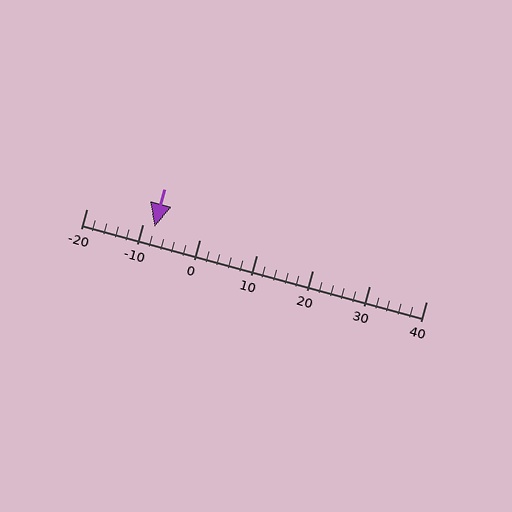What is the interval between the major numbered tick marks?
The major tick marks are spaced 10 units apart.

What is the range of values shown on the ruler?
The ruler shows values from -20 to 40.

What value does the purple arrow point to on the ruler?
The purple arrow points to approximately -8.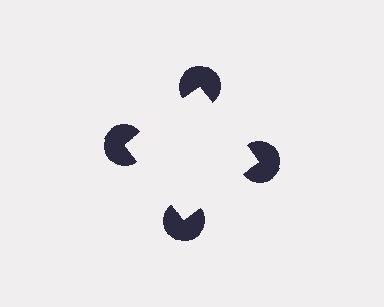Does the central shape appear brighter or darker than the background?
It typically appears slightly brighter than the background, even though no actual brightness change is drawn.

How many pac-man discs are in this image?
There are 4 — one at each vertex of the illusory square.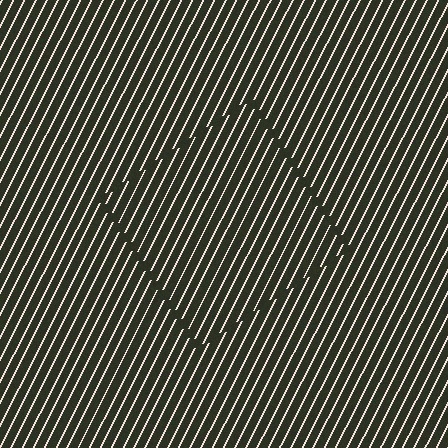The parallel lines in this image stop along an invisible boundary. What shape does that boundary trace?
An illusory square. The interior of the shape contains the same grating, shifted by half a period — the contour is defined by the phase discontinuity where line-ends from the inner and outer gratings abut.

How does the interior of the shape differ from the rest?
The interior of the shape contains the same grating, shifted by half a period — the contour is defined by the phase discontinuity where line-ends from the inner and outer gratings abut.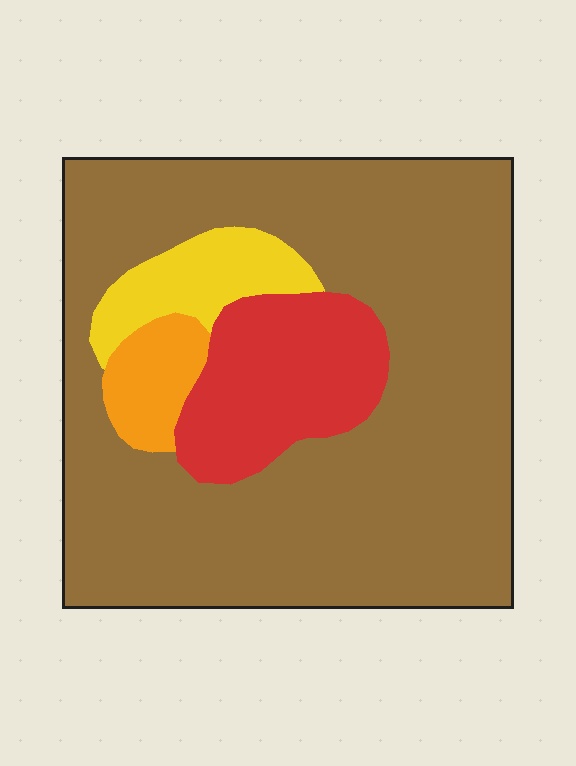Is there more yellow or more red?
Red.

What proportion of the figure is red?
Red takes up less than a quarter of the figure.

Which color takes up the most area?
Brown, at roughly 75%.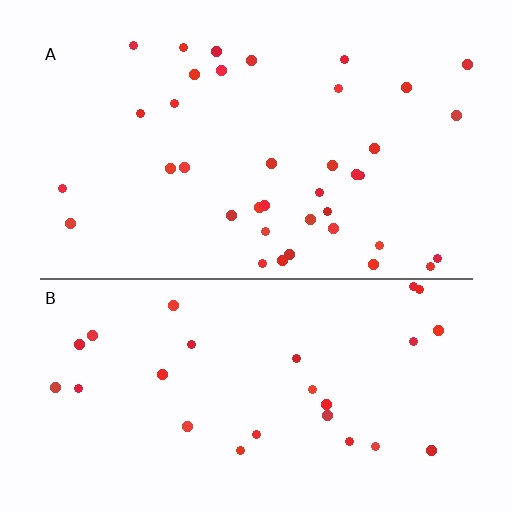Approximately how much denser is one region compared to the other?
Approximately 1.4× — region A over region B.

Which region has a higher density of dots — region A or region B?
A (the top).